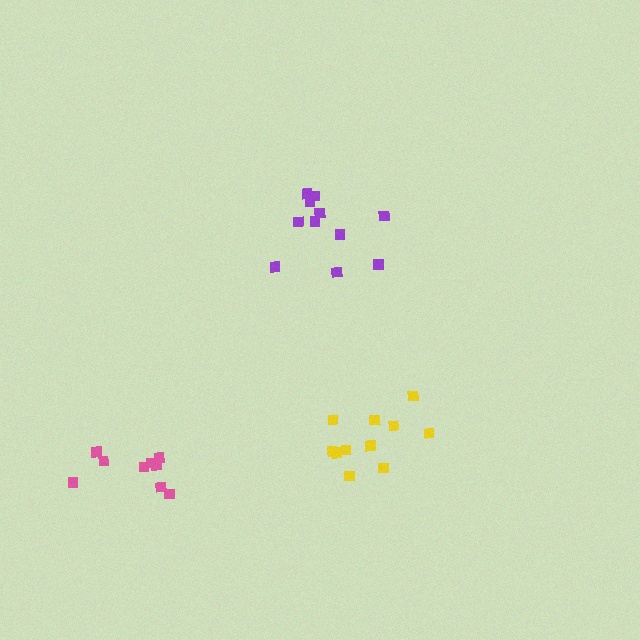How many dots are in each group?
Group 1: 9 dots, Group 2: 11 dots, Group 3: 11 dots (31 total).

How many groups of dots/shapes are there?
There are 3 groups.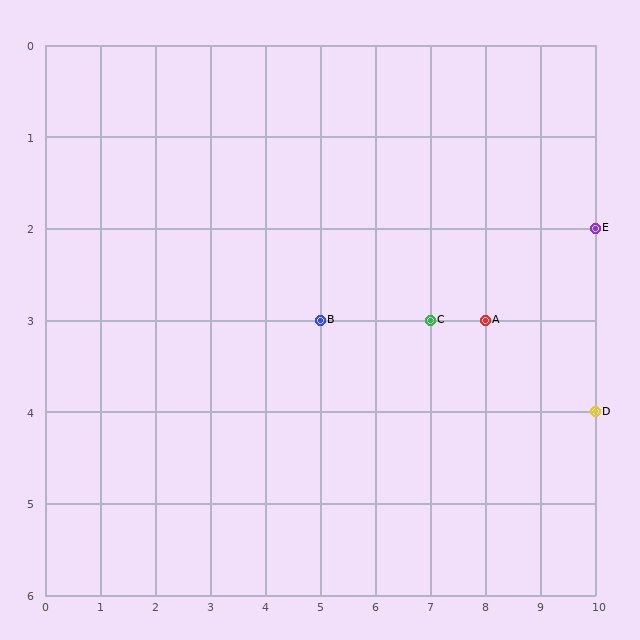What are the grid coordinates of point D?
Point D is at grid coordinates (10, 4).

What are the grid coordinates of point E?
Point E is at grid coordinates (10, 2).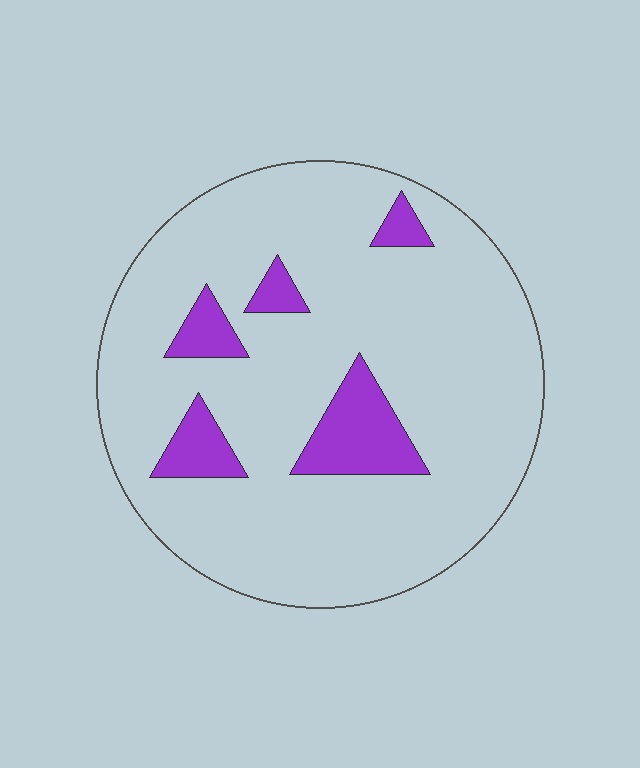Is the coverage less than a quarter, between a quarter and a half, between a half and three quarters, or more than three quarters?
Less than a quarter.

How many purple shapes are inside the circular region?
5.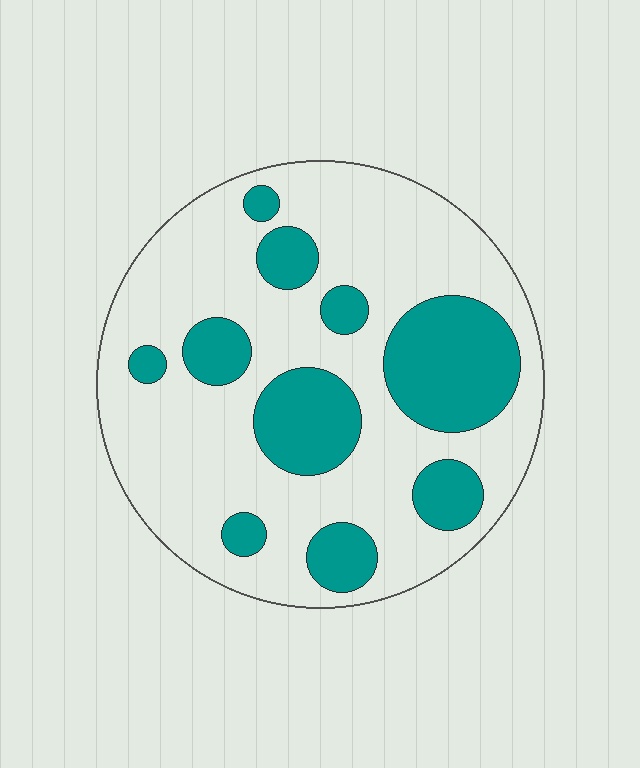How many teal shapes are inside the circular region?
10.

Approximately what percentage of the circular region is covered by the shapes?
Approximately 30%.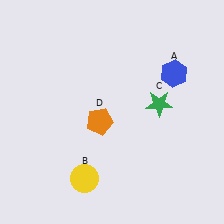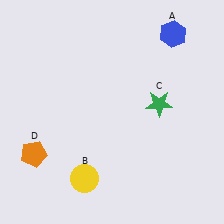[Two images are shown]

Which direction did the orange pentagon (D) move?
The orange pentagon (D) moved left.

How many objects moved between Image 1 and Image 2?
2 objects moved between the two images.